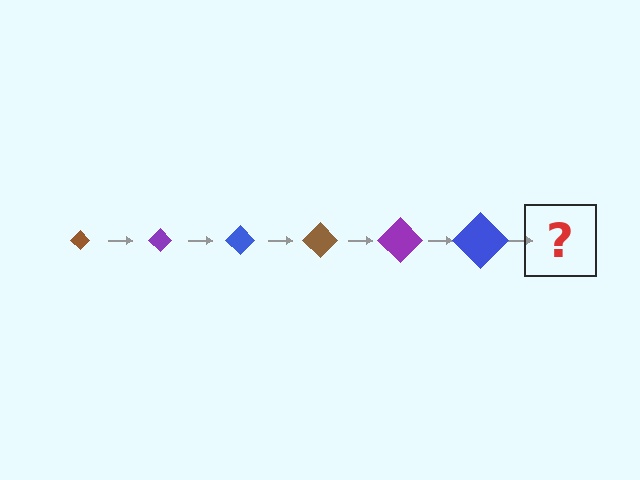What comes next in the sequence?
The next element should be a brown diamond, larger than the previous one.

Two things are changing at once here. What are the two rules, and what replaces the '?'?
The two rules are that the diamond grows larger each step and the color cycles through brown, purple, and blue. The '?' should be a brown diamond, larger than the previous one.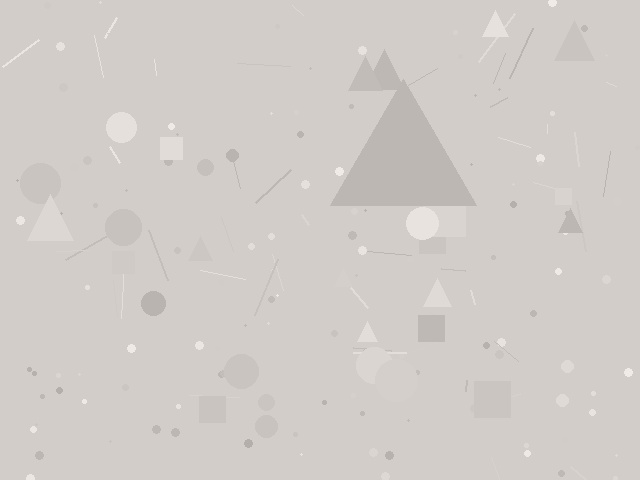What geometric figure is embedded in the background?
A triangle is embedded in the background.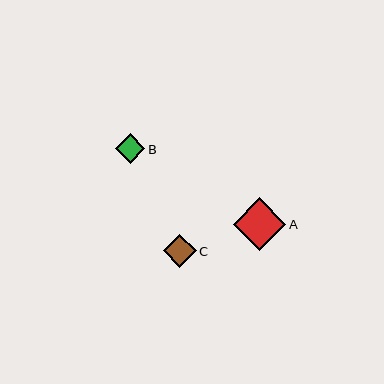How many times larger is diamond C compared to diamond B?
Diamond C is approximately 1.1 times the size of diamond B.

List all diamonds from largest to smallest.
From largest to smallest: A, C, B.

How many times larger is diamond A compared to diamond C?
Diamond A is approximately 1.6 times the size of diamond C.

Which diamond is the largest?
Diamond A is the largest with a size of approximately 53 pixels.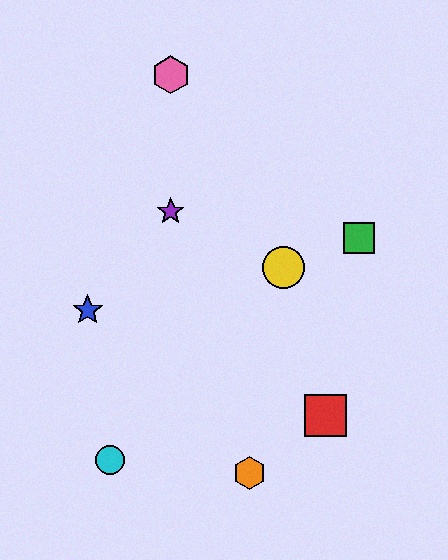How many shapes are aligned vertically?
2 shapes (the purple star, the pink hexagon) are aligned vertically.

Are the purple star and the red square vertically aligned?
No, the purple star is at x≈171 and the red square is at x≈326.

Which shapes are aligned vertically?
The purple star, the pink hexagon are aligned vertically.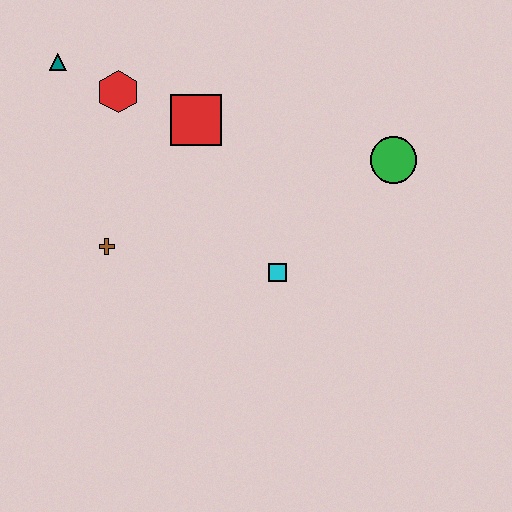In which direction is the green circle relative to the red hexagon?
The green circle is to the right of the red hexagon.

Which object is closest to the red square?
The red hexagon is closest to the red square.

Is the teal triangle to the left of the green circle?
Yes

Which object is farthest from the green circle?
The teal triangle is farthest from the green circle.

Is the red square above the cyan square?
Yes